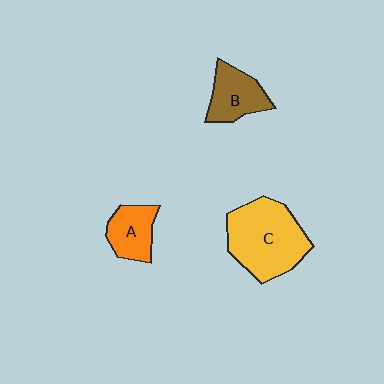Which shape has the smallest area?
Shape A (orange).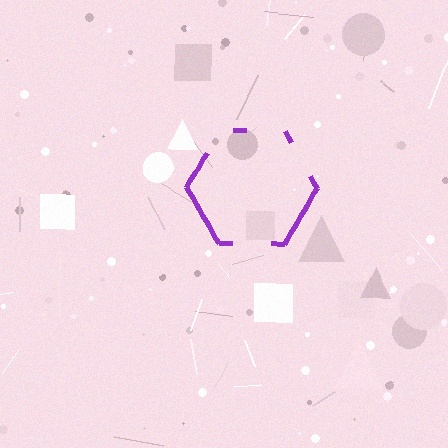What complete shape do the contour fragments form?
The contour fragments form a hexagon.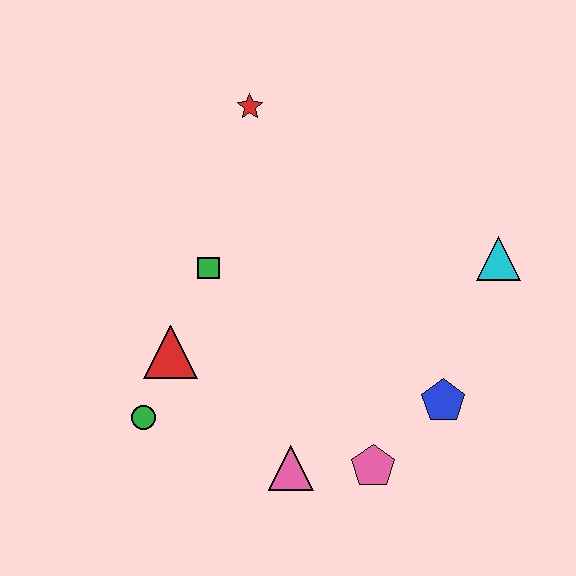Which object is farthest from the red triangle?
The cyan triangle is farthest from the red triangle.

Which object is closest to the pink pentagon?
The pink triangle is closest to the pink pentagon.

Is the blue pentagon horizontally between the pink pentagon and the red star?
No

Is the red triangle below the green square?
Yes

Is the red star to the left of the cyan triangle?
Yes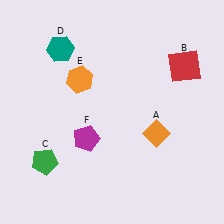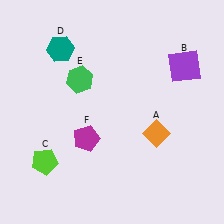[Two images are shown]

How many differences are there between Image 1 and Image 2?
There are 3 differences between the two images.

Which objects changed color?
B changed from red to purple. C changed from green to lime. E changed from orange to green.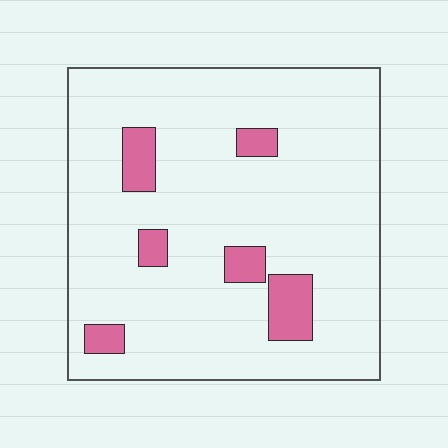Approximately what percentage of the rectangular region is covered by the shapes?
Approximately 10%.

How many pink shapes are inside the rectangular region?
6.